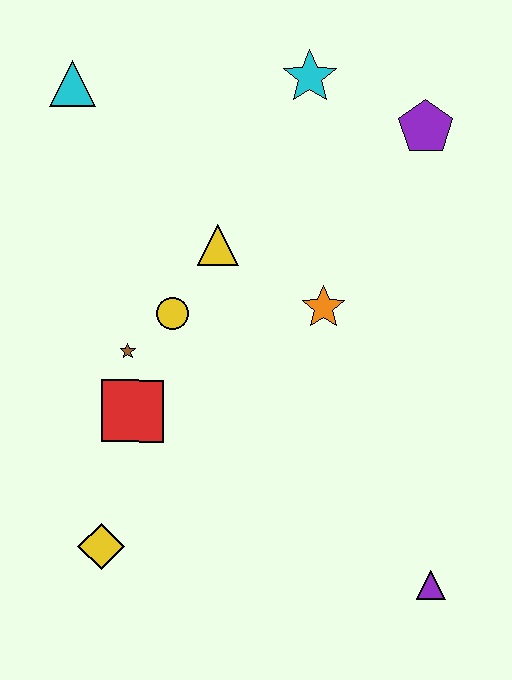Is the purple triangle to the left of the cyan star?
No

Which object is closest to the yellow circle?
The brown star is closest to the yellow circle.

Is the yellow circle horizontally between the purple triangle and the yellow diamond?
Yes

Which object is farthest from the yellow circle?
The purple triangle is farthest from the yellow circle.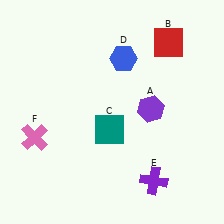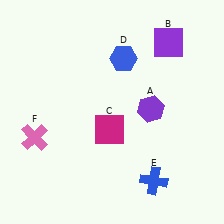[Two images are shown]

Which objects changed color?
B changed from red to purple. C changed from teal to magenta. E changed from purple to blue.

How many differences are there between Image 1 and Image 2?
There are 3 differences between the two images.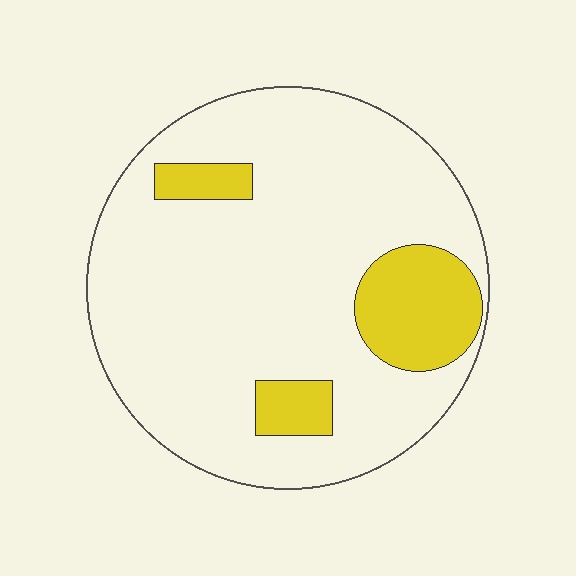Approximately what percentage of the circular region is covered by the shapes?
Approximately 15%.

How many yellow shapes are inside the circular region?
3.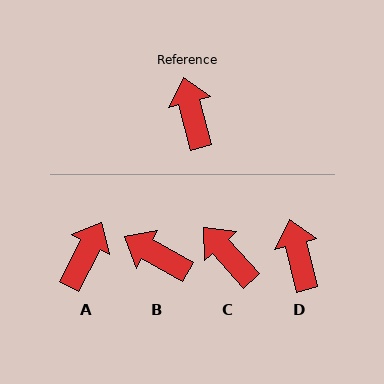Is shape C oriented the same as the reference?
No, it is off by about 28 degrees.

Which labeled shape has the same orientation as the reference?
D.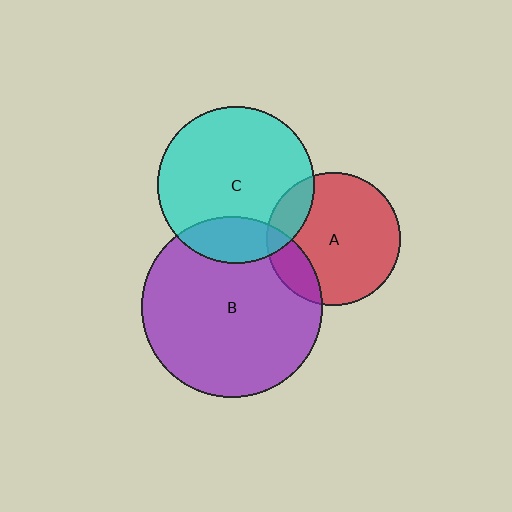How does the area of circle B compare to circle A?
Approximately 1.8 times.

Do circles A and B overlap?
Yes.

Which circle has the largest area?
Circle B (purple).